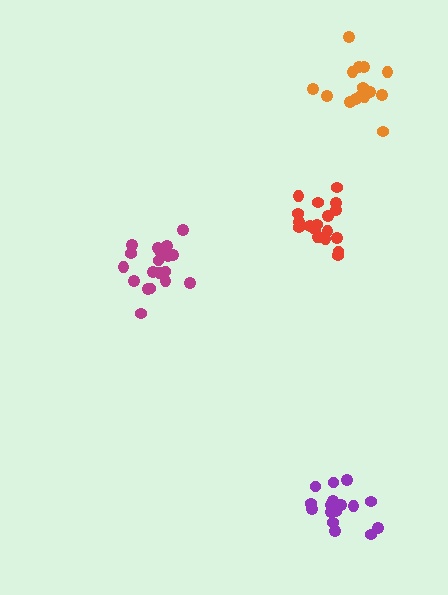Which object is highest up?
The orange cluster is topmost.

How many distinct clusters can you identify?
There are 4 distinct clusters.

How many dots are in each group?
Group 1: 15 dots, Group 2: 19 dots, Group 3: 19 dots, Group 4: 16 dots (69 total).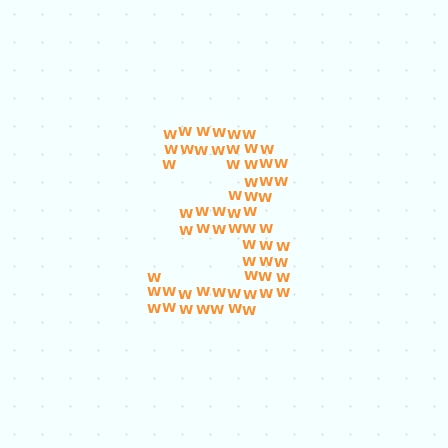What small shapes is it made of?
It is made of small letter W's.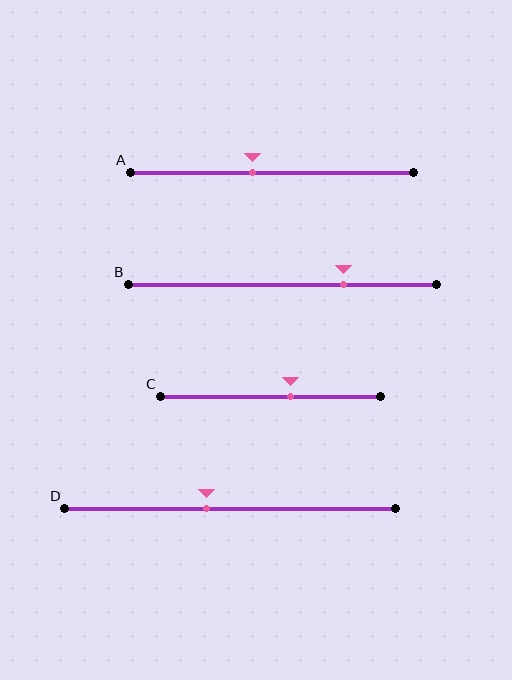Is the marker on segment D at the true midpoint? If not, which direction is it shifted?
No, the marker on segment D is shifted to the left by about 7% of the segment length.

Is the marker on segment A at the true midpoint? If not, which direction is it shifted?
No, the marker on segment A is shifted to the left by about 7% of the segment length.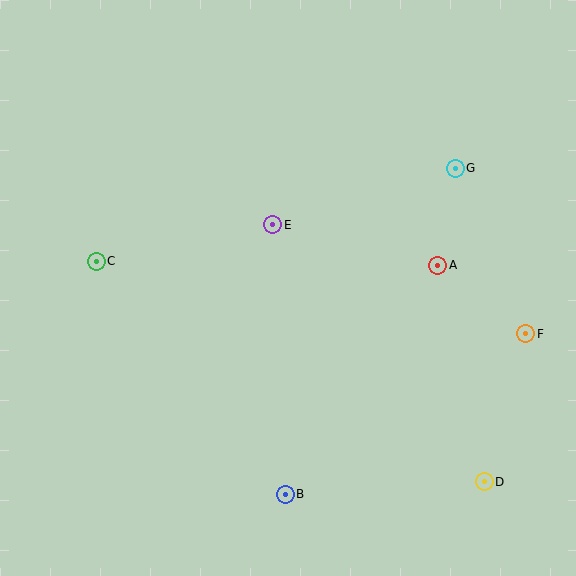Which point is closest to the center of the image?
Point E at (273, 225) is closest to the center.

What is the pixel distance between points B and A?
The distance between B and A is 275 pixels.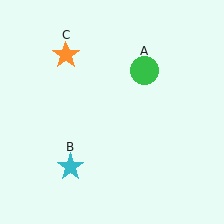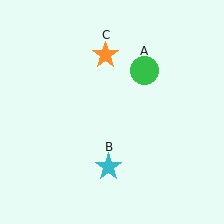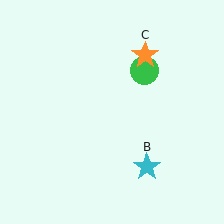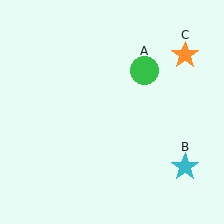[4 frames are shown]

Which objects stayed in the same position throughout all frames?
Green circle (object A) remained stationary.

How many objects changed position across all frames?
2 objects changed position: cyan star (object B), orange star (object C).